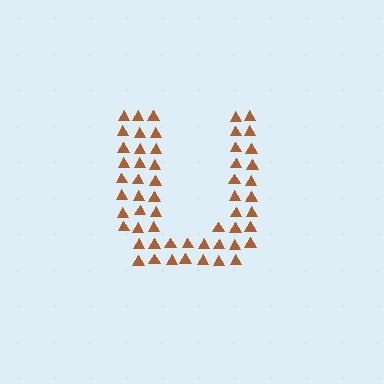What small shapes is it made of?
It is made of small triangles.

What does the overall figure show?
The overall figure shows the letter U.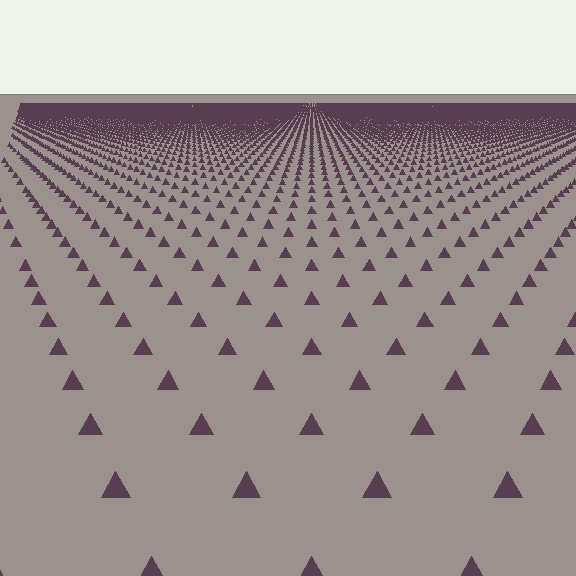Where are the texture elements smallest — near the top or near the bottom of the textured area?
Near the top.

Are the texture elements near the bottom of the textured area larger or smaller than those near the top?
Larger. Near the bottom, elements are closer to the viewer and appear at a bigger on-screen size.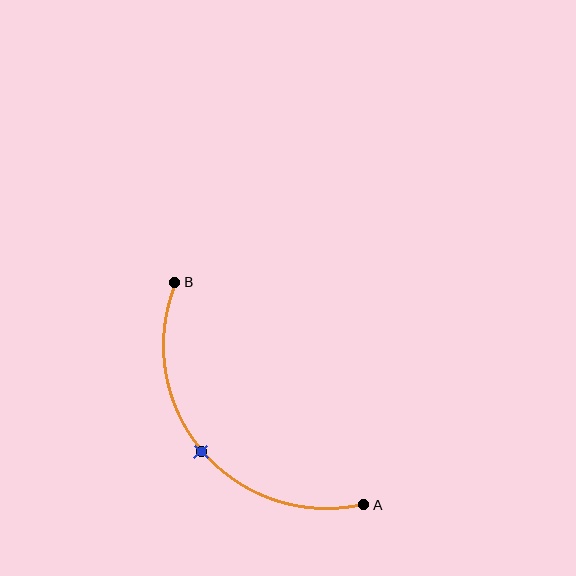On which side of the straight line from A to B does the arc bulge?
The arc bulges below and to the left of the straight line connecting A and B.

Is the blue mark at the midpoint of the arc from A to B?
Yes. The blue mark lies on the arc at equal arc-length from both A and B — it is the arc midpoint.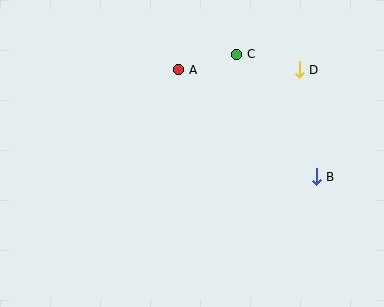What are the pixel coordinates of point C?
Point C is at (237, 54).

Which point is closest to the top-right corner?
Point D is closest to the top-right corner.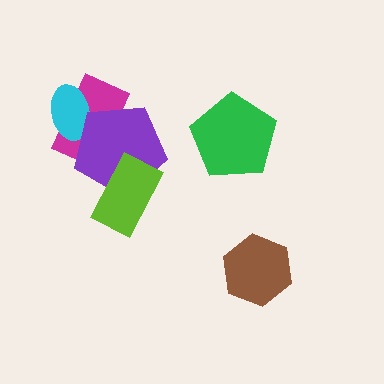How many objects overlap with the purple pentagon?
3 objects overlap with the purple pentagon.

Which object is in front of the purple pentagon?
The lime rectangle is in front of the purple pentagon.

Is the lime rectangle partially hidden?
No, no other shape covers it.